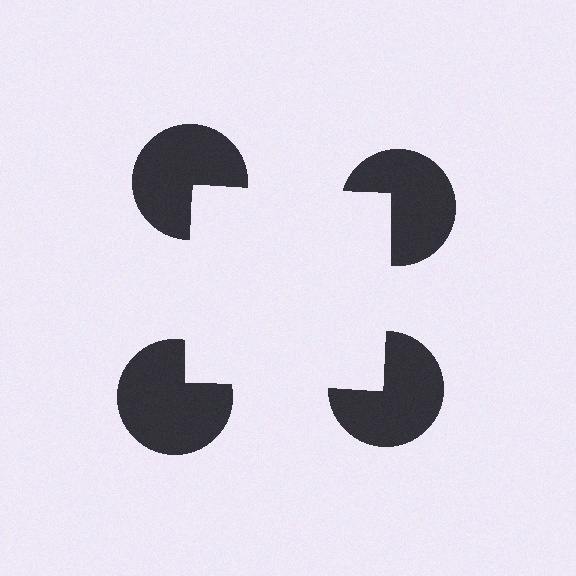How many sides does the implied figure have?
4 sides.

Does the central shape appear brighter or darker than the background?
It typically appears slightly brighter than the background, even though no actual brightness change is drawn.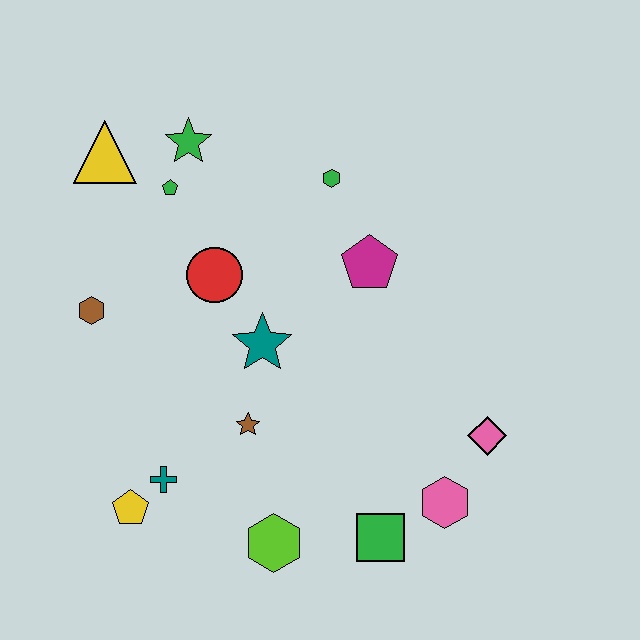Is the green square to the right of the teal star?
Yes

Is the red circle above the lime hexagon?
Yes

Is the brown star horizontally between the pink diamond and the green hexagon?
No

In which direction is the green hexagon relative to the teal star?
The green hexagon is above the teal star.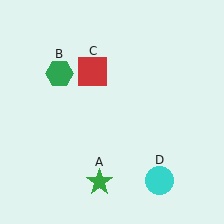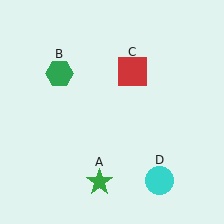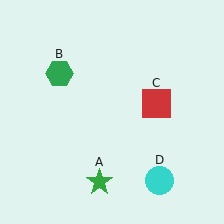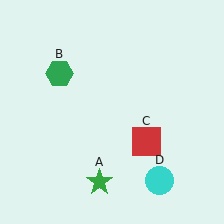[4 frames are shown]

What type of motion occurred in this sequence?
The red square (object C) rotated clockwise around the center of the scene.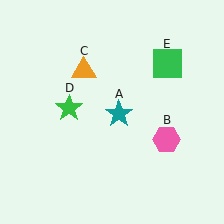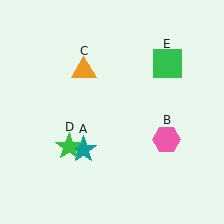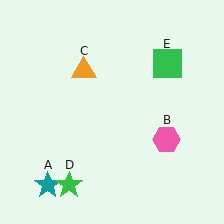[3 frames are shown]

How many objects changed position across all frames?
2 objects changed position: teal star (object A), green star (object D).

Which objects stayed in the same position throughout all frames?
Pink hexagon (object B) and orange triangle (object C) and green square (object E) remained stationary.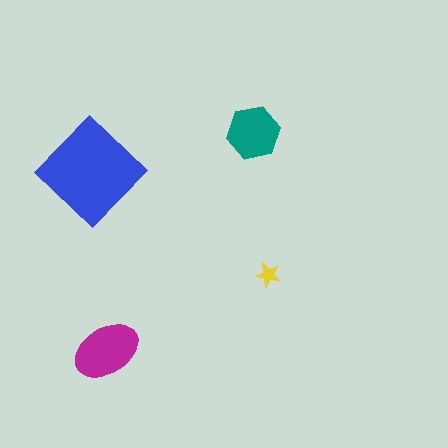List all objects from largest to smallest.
The blue diamond, the magenta ellipse, the teal hexagon, the yellow star.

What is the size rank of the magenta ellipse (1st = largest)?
2nd.